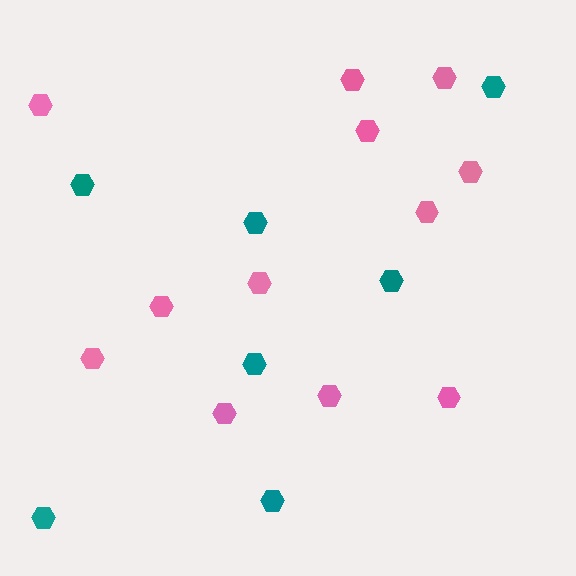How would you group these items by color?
There are 2 groups: one group of pink hexagons (12) and one group of teal hexagons (7).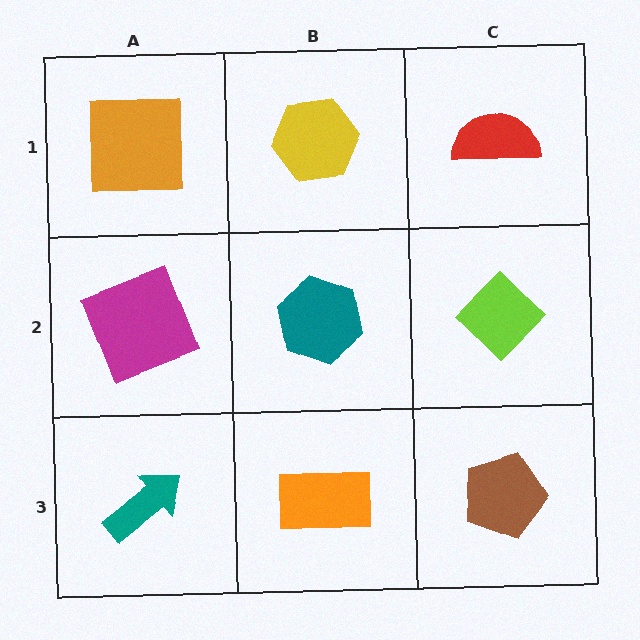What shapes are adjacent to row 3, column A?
A magenta square (row 2, column A), an orange rectangle (row 3, column B).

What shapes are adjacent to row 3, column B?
A teal hexagon (row 2, column B), a teal arrow (row 3, column A), a brown pentagon (row 3, column C).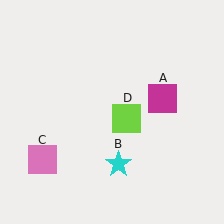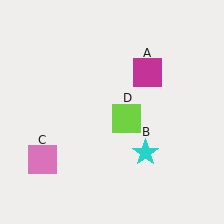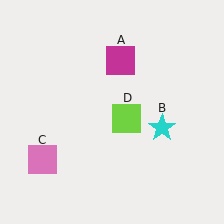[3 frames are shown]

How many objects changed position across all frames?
2 objects changed position: magenta square (object A), cyan star (object B).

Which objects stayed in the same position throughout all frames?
Pink square (object C) and lime square (object D) remained stationary.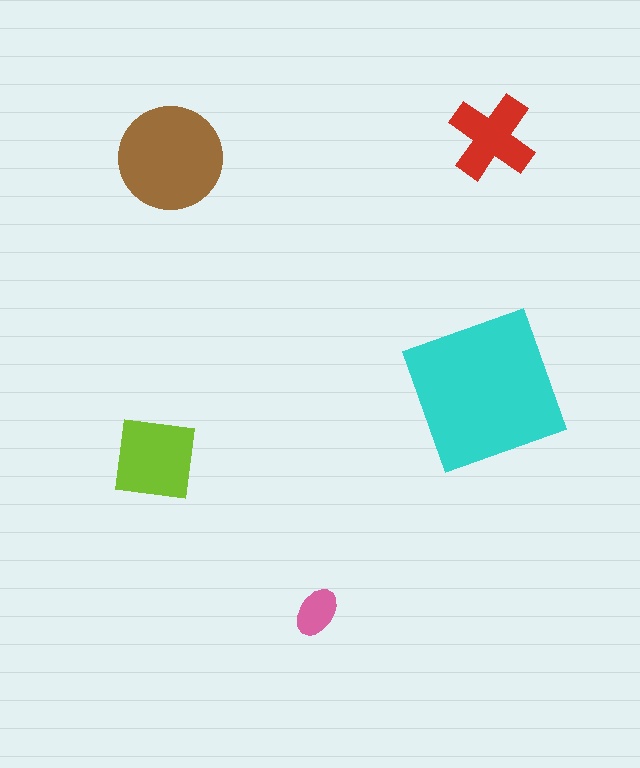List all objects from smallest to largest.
The pink ellipse, the red cross, the lime square, the brown circle, the cyan square.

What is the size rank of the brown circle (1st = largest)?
2nd.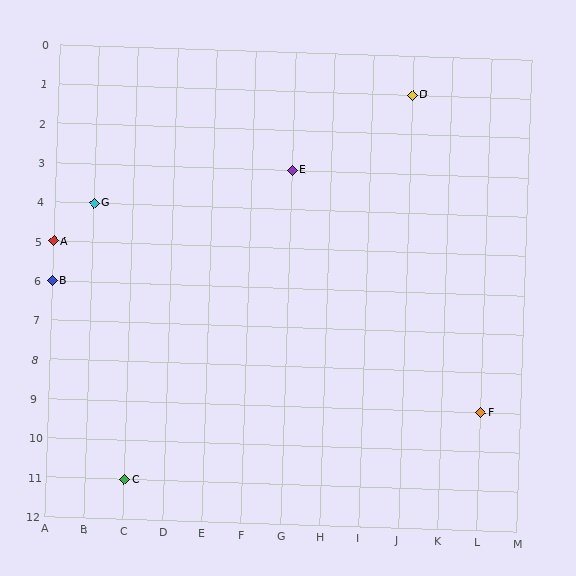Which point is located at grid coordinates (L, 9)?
Point F is at (L, 9).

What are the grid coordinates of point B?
Point B is at grid coordinates (A, 6).